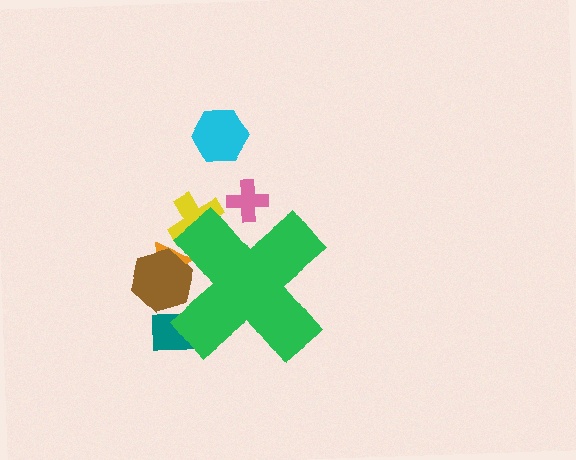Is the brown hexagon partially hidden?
Yes, the brown hexagon is partially hidden behind the green cross.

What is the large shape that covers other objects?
A green cross.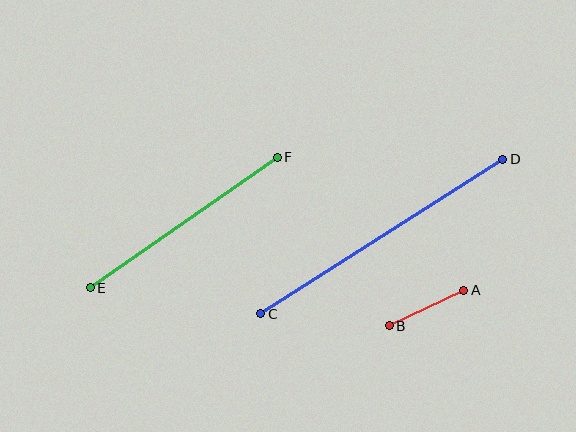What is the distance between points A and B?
The distance is approximately 83 pixels.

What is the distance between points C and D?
The distance is approximately 287 pixels.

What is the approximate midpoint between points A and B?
The midpoint is at approximately (427, 308) pixels.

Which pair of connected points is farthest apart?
Points C and D are farthest apart.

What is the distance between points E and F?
The distance is approximately 228 pixels.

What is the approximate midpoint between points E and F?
The midpoint is at approximately (184, 223) pixels.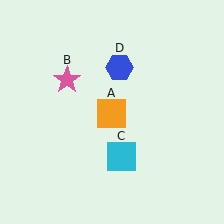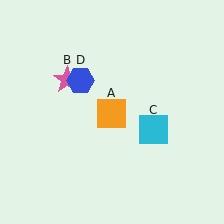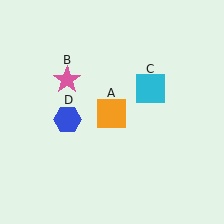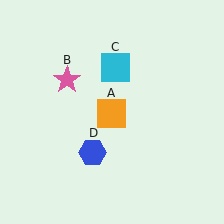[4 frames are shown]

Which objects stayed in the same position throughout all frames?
Orange square (object A) and pink star (object B) remained stationary.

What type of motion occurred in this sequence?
The cyan square (object C), blue hexagon (object D) rotated counterclockwise around the center of the scene.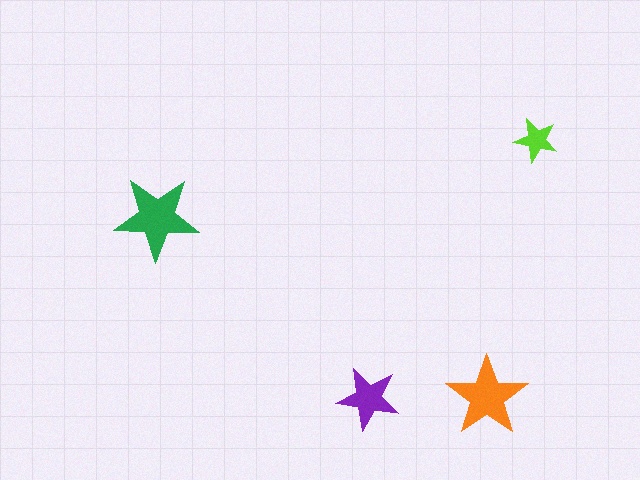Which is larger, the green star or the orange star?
The green one.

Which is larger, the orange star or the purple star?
The orange one.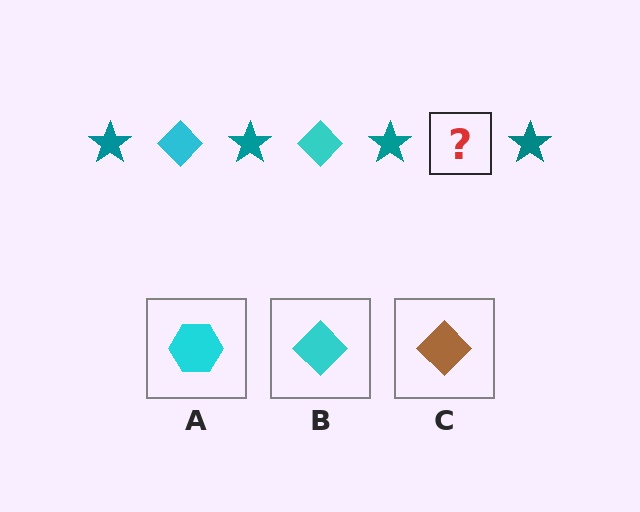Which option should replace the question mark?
Option B.